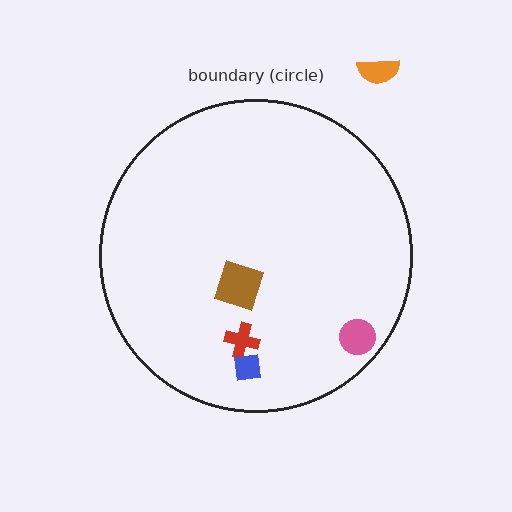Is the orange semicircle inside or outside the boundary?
Outside.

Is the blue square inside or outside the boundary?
Inside.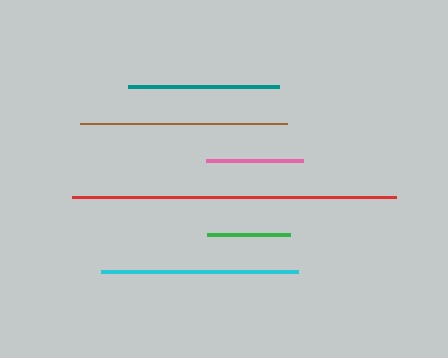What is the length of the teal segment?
The teal segment is approximately 151 pixels long.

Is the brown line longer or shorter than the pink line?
The brown line is longer than the pink line.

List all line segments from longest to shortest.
From longest to shortest: red, brown, cyan, teal, pink, green.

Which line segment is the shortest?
The green line is the shortest at approximately 83 pixels.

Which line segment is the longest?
The red line is the longest at approximately 324 pixels.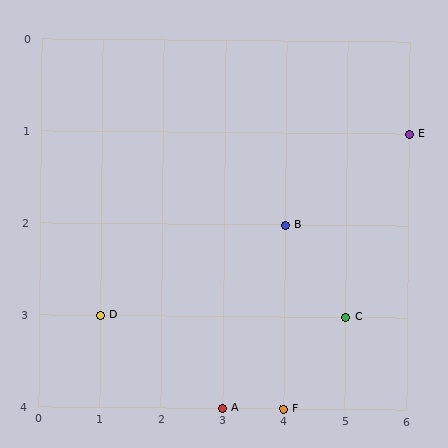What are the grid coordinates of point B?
Point B is at grid coordinates (4, 2).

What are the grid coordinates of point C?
Point C is at grid coordinates (5, 3).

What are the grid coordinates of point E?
Point E is at grid coordinates (6, 1).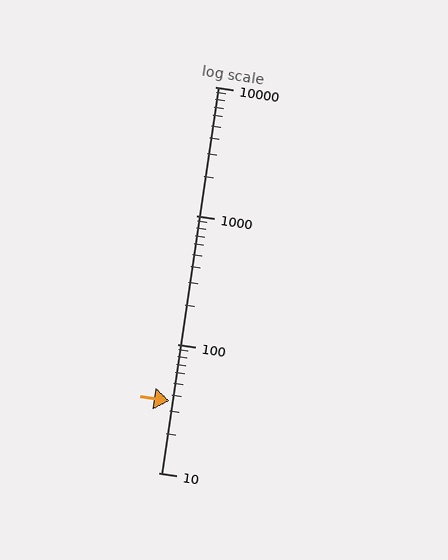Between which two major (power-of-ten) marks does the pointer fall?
The pointer is between 10 and 100.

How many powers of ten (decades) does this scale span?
The scale spans 3 decades, from 10 to 10000.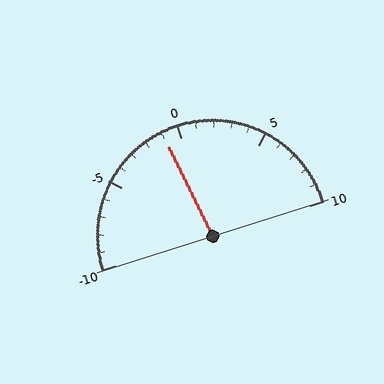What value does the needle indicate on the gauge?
The needle indicates approximately -1.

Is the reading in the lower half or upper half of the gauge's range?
The reading is in the lower half of the range (-10 to 10).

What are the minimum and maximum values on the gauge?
The gauge ranges from -10 to 10.